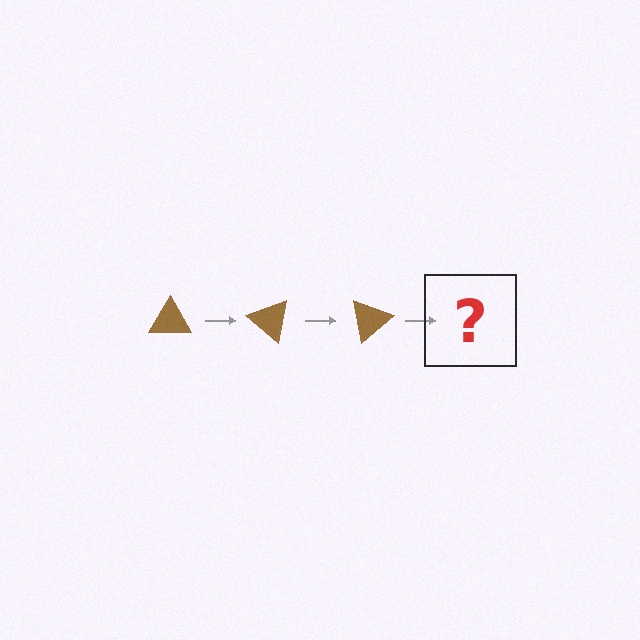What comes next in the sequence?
The next element should be a brown triangle rotated 120 degrees.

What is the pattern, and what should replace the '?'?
The pattern is that the triangle rotates 40 degrees each step. The '?' should be a brown triangle rotated 120 degrees.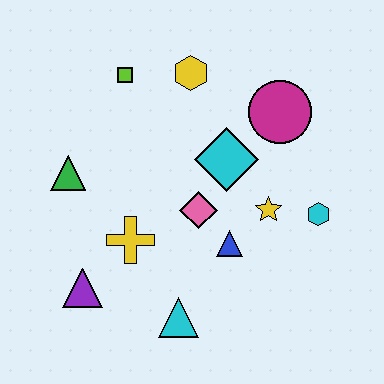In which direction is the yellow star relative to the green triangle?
The yellow star is to the right of the green triangle.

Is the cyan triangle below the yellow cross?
Yes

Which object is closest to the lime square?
The yellow hexagon is closest to the lime square.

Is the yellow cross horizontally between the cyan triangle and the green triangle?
Yes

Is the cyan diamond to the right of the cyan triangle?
Yes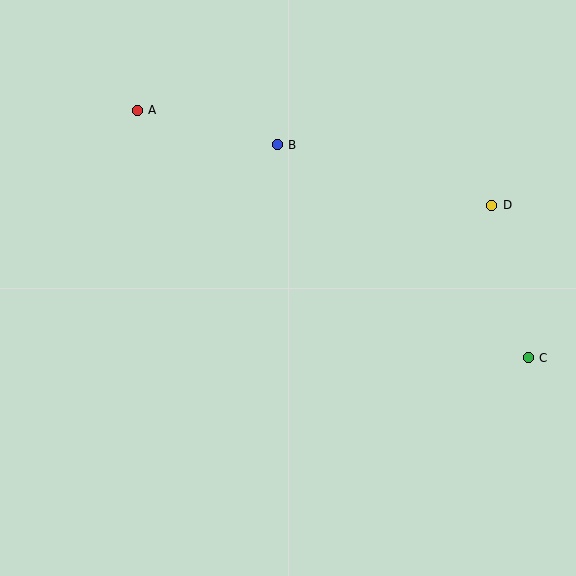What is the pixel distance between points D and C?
The distance between D and C is 157 pixels.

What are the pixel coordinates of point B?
Point B is at (277, 145).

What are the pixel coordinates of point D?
Point D is at (492, 205).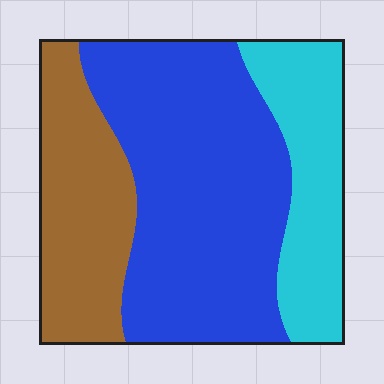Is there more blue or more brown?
Blue.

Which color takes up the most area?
Blue, at roughly 50%.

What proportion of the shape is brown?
Brown takes up between a sixth and a third of the shape.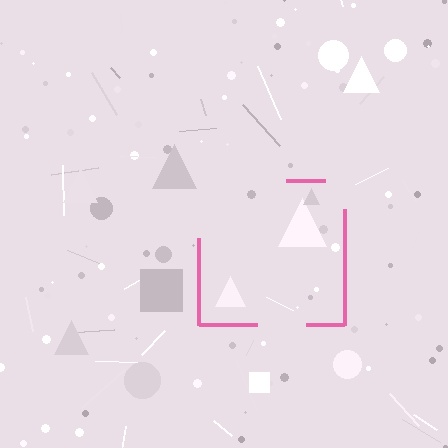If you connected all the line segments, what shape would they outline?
They would outline a square.